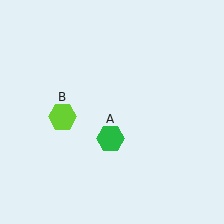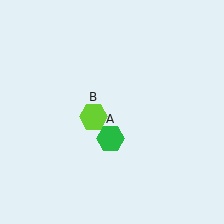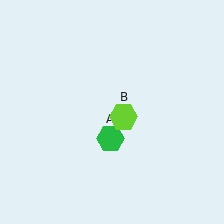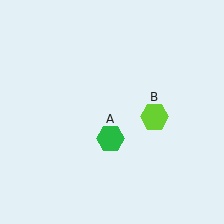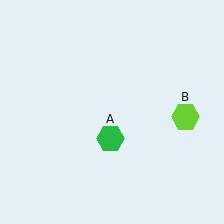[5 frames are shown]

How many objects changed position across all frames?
1 object changed position: lime hexagon (object B).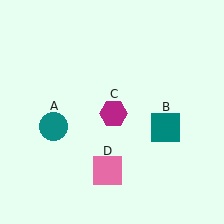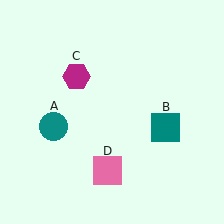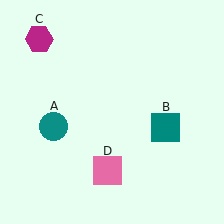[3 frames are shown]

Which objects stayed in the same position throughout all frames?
Teal circle (object A) and teal square (object B) and pink square (object D) remained stationary.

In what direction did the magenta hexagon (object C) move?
The magenta hexagon (object C) moved up and to the left.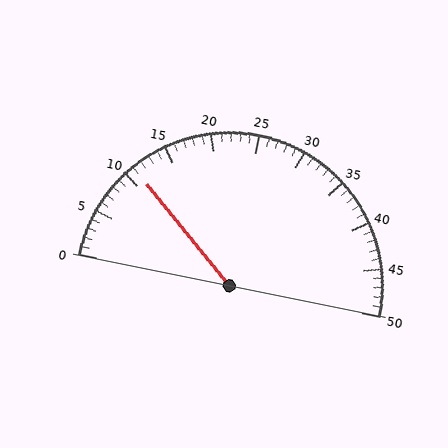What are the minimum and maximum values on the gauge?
The gauge ranges from 0 to 50.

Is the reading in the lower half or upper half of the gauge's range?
The reading is in the lower half of the range (0 to 50).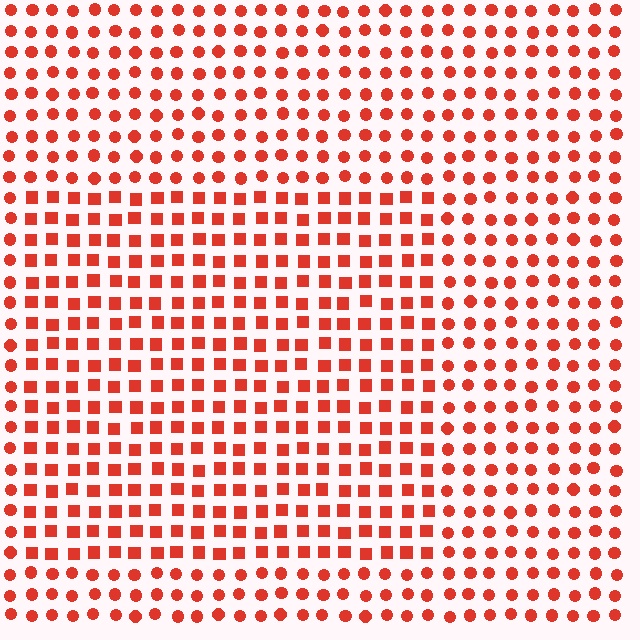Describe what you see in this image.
The image is filled with small red elements arranged in a uniform grid. A rectangle-shaped region contains squares, while the surrounding area contains circles. The boundary is defined purely by the change in element shape.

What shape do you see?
I see a rectangle.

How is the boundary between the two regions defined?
The boundary is defined by a change in element shape: squares inside vs. circles outside. All elements share the same color and spacing.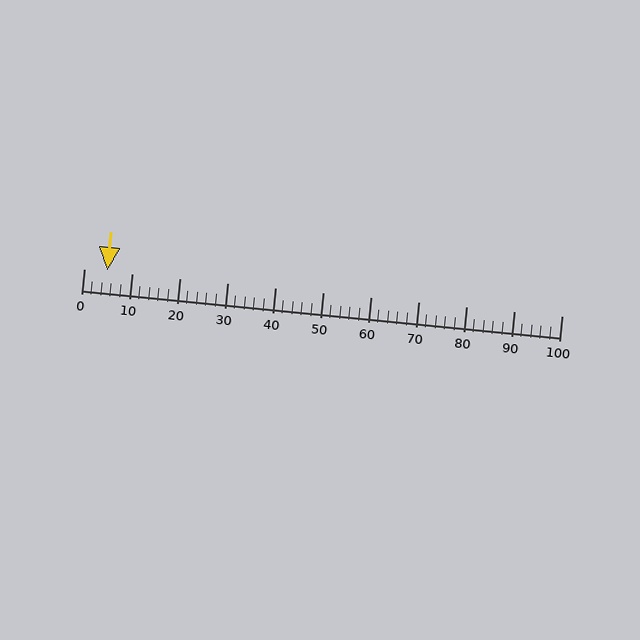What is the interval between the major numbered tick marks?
The major tick marks are spaced 10 units apart.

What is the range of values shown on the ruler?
The ruler shows values from 0 to 100.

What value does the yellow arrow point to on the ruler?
The yellow arrow points to approximately 5.